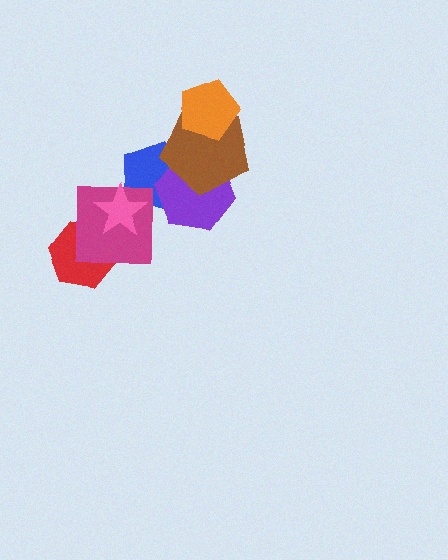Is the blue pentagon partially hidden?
Yes, it is partially covered by another shape.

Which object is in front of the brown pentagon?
The orange pentagon is in front of the brown pentagon.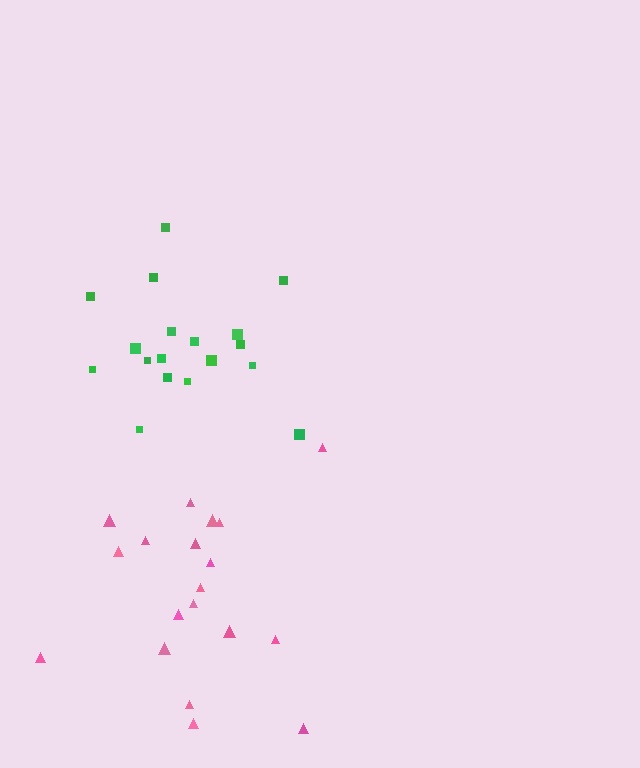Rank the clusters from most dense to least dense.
green, pink.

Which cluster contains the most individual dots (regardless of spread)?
Pink (19).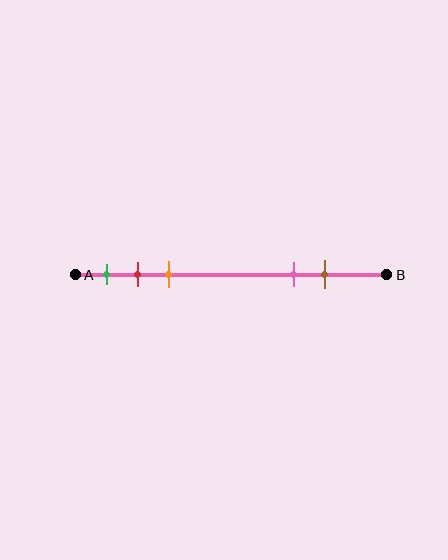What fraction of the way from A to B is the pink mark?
The pink mark is approximately 70% (0.7) of the way from A to B.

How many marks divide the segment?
There are 5 marks dividing the segment.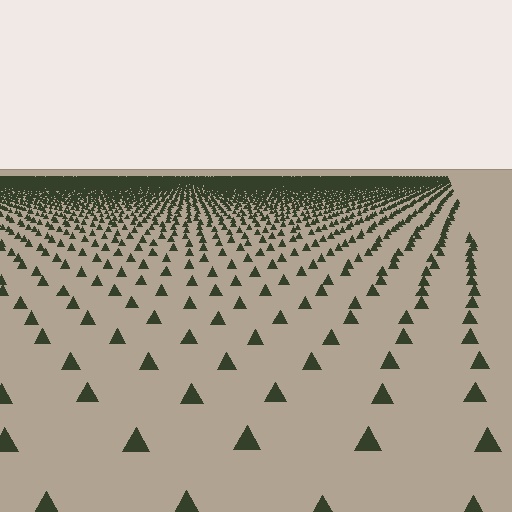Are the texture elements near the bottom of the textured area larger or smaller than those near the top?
Larger. Near the bottom, elements are closer to the viewer and appear at a bigger on-screen size.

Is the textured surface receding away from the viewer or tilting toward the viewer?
The surface is receding away from the viewer. Texture elements get smaller and denser toward the top.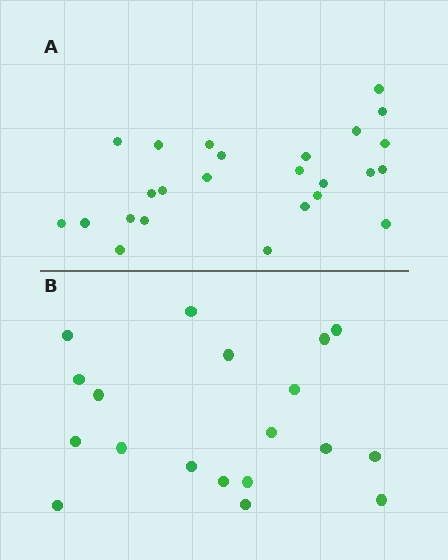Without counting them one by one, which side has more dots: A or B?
Region A (the top region) has more dots.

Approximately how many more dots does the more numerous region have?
Region A has about 6 more dots than region B.